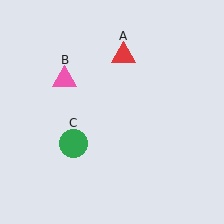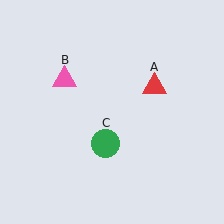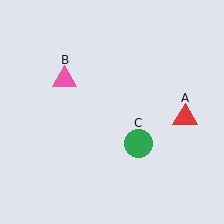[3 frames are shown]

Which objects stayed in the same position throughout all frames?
Pink triangle (object B) remained stationary.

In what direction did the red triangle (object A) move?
The red triangle (object A) moved down and to the right.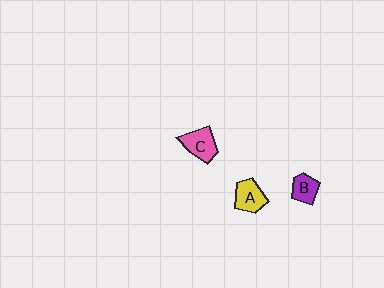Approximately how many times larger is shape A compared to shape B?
Approximately 1.3 times.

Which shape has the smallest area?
Shape B (purple).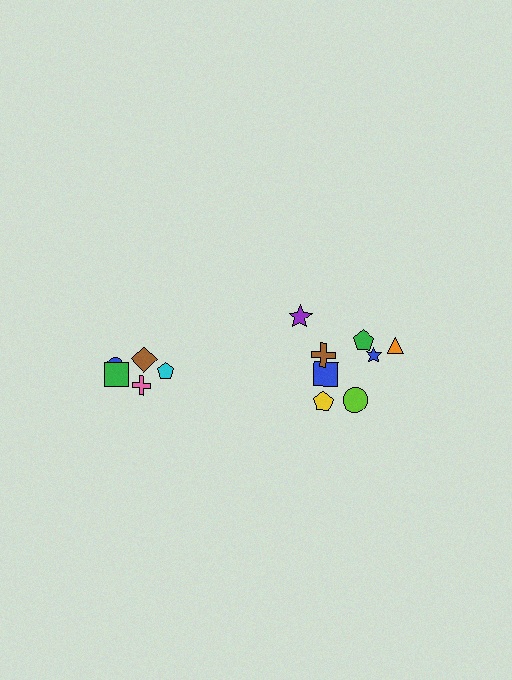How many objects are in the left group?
There are 5 objects.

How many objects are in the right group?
There are 8 objects.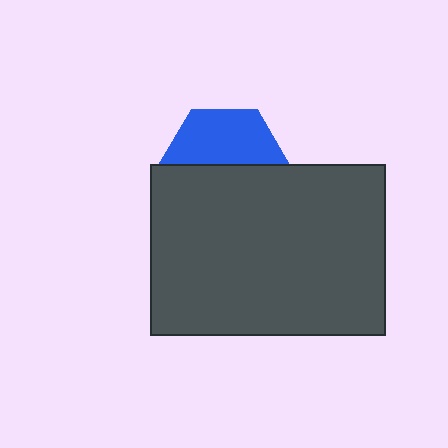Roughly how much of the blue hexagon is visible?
About half of it is visible (roughly 46%).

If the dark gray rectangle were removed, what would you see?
You would see the complete blue hexagon.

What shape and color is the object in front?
The object in front is a dark gray rectangle.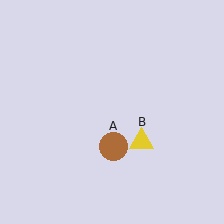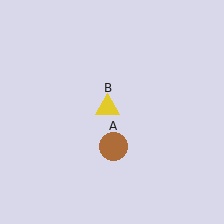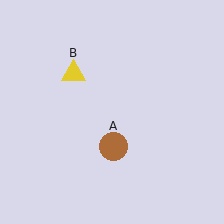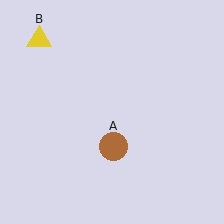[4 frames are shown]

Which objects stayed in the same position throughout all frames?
Brown circle (object A) remained stationary.